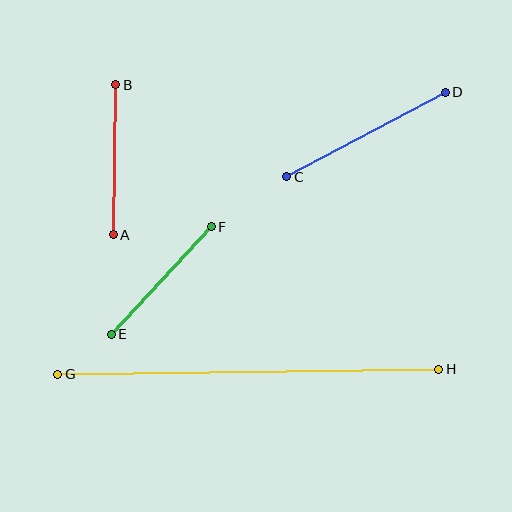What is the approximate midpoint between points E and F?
The midpoint is at approximately (161, 280) pixels.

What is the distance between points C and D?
The distance is approximately 180 pixels.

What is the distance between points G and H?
The distance is approximately 381 pixels.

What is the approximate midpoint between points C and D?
The midpoint is at approximately (366, 134) pixels.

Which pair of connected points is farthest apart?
Points G and H are farthest apart.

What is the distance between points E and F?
The distance is approximately 147 pixels.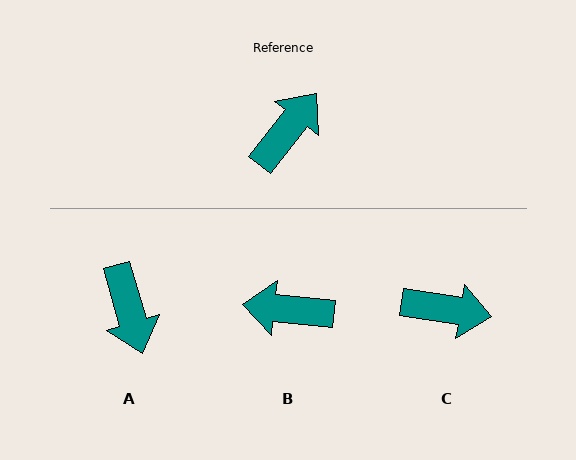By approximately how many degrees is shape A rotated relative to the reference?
Approximately 126 degrees clockwise.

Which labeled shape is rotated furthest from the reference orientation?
A, about 126 degrees away.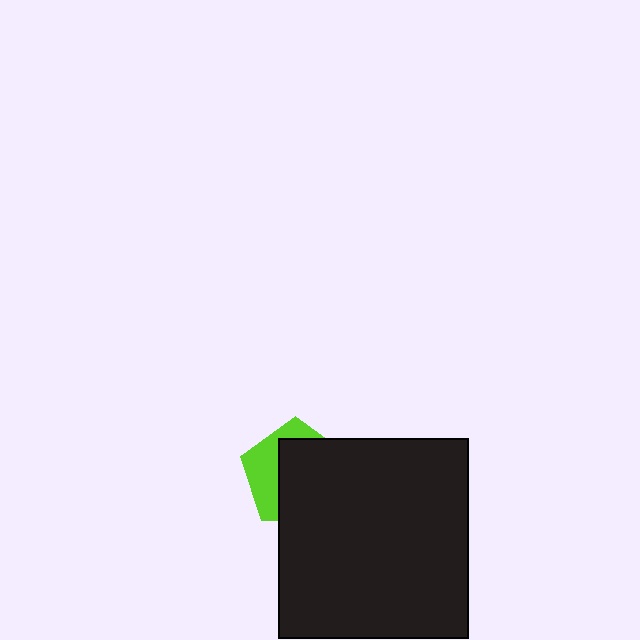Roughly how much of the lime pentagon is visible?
A small part of it is visible (roughly 35%).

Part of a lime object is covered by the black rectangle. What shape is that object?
It is a pentagon.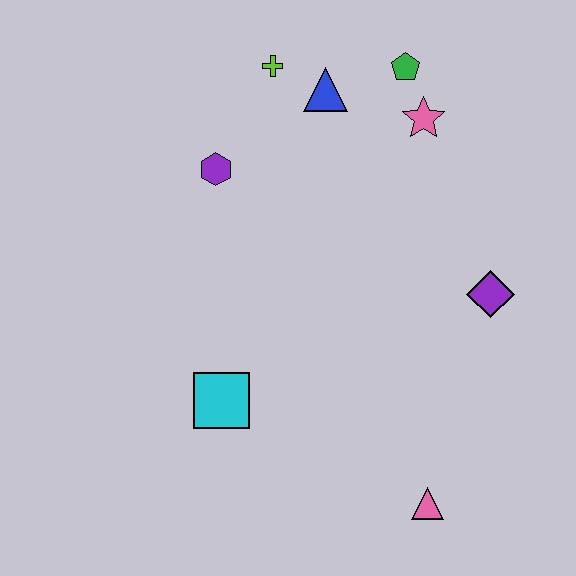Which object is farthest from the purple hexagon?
The pink triangle is farthest from the purple hexagon.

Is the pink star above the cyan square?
Yes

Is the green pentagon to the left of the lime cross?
No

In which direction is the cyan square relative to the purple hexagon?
The cyan square is below the purple hexagon.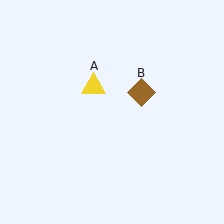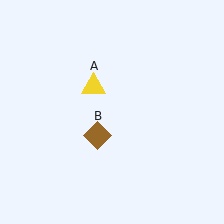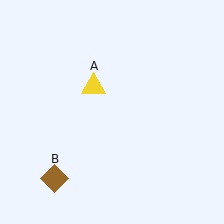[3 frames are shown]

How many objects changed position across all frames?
1 object changed position: brown diamond (object B).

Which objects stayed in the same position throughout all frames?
Yellow triangle (object A) remained stationary.